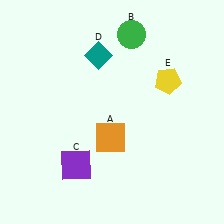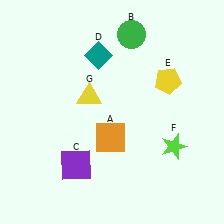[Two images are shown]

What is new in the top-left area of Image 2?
A yellow triangle (G) was added in the top-left area of Image 2.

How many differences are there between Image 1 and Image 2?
There are 2 differences between the two images.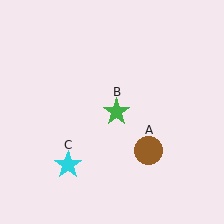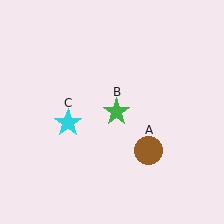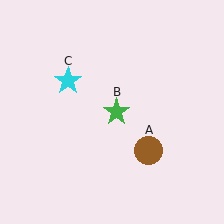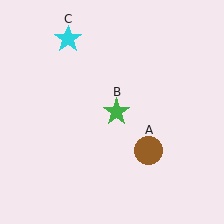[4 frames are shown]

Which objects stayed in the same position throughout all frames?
Brown circle (object A) and green star (object B) remained stationary.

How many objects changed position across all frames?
1 object changed position: cyan star (object C).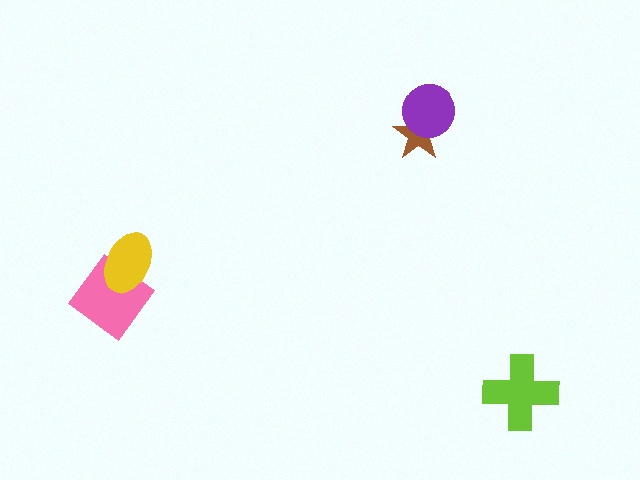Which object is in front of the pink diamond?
The yellow ellipse is in front of the pink diamond.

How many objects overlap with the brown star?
1 object overlaps with the brown star.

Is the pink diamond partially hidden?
Yes, it is partially covered by another shape.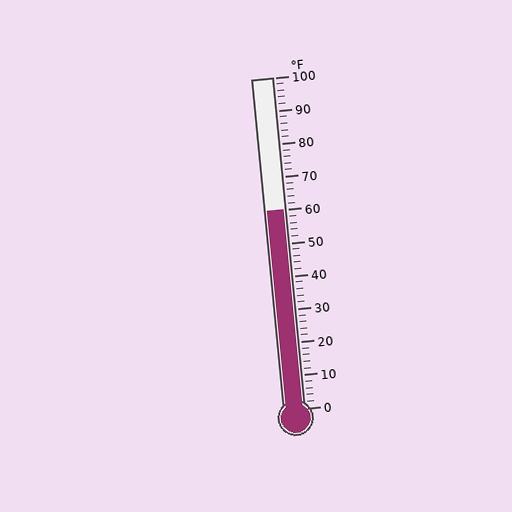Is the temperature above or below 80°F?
The temperature is below 80°F.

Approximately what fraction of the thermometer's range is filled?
The thermometer is filled to approximately 60% of its range.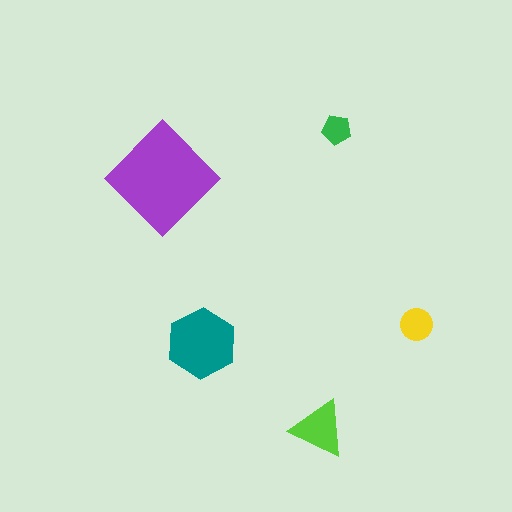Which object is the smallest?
The green pentagon.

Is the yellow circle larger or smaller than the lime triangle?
Smaller.